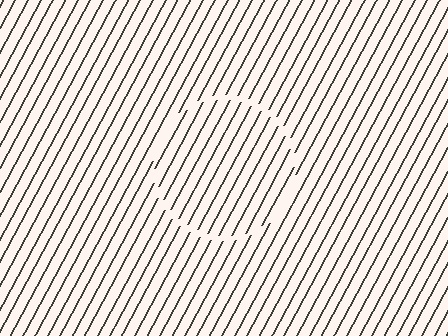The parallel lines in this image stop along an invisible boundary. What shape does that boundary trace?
An illusory circle. The interior of the shape contains the same grating, shifted by half a period — the contour is defined by the phase discontinuity where line-ends from the inner and outer gratings abut.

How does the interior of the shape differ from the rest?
The interior of the shape contains the same grating, shifted by half a period — the contour is defined by the phase discontinuity where line-ends from the inner and outer gratings abut.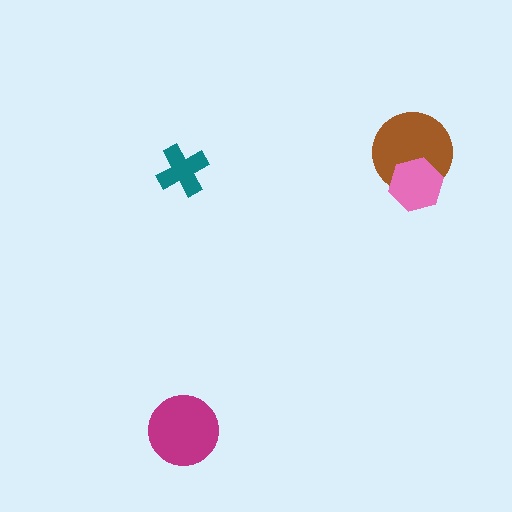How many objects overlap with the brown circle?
1 object overlaps with the brown circle.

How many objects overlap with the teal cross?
0 objects overlap with the teal cross.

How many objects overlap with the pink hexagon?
1 object overlaps with the pink hexagon.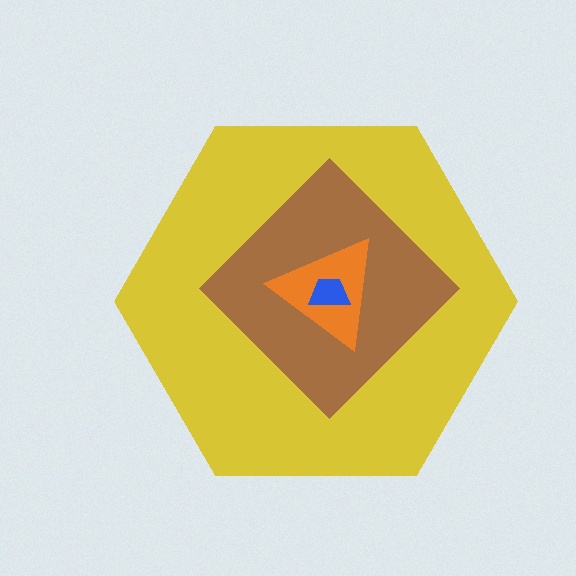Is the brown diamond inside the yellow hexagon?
Yes.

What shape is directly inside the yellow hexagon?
The brown diamond.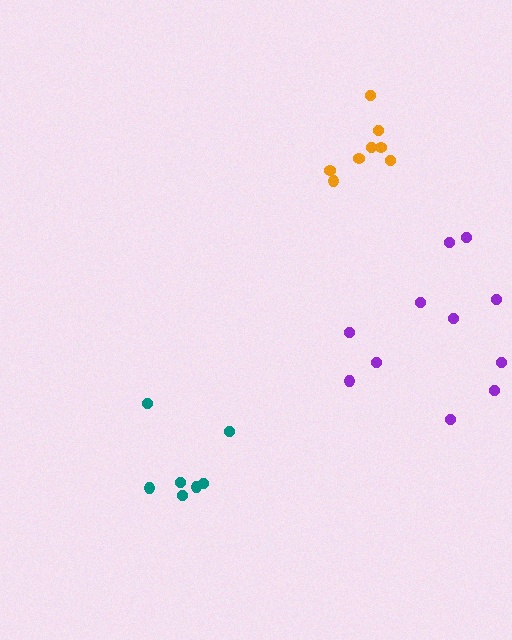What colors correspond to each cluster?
The clusters are colored: purple, teal, orange.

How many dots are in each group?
Group 1: 11 dots, Group 2: 7 dots, Group 3: 8 dots (26 total).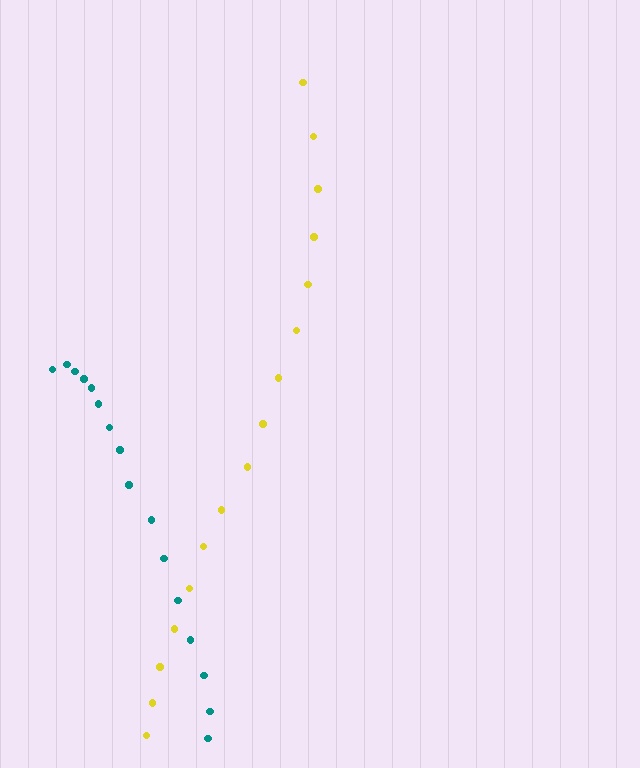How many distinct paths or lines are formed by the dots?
There are 2 distinct paths.